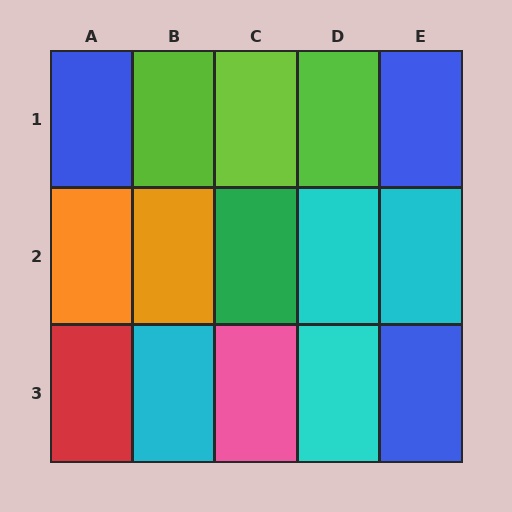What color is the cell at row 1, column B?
Lime.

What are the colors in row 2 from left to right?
Orange, orange, green, cyan, cyan.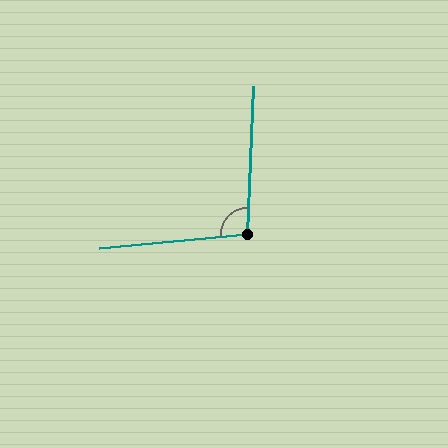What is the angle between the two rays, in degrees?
Approximately 97 degrees.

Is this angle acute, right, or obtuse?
It is obtuse.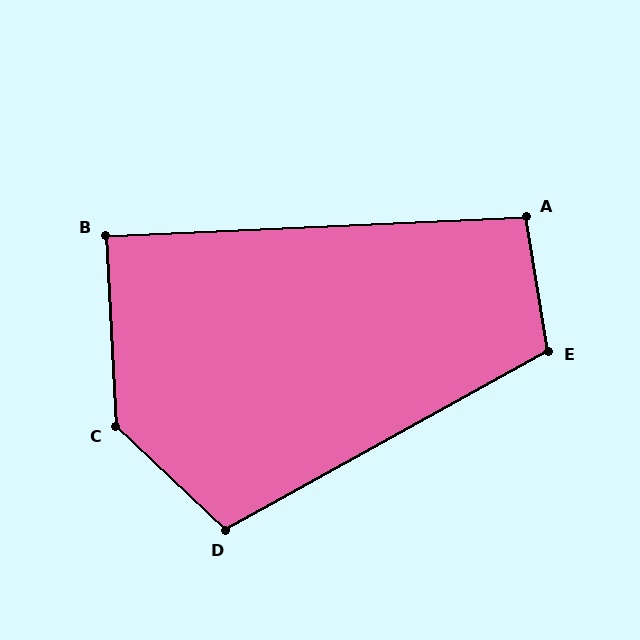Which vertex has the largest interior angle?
C, at approximately 136 degrees.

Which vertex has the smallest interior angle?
B, at approximately 90 degrees.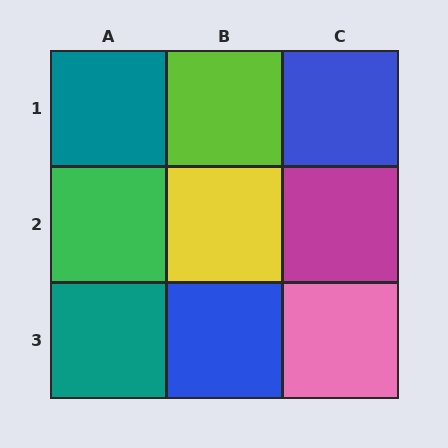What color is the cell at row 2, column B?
Yellow.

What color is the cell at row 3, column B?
Blue.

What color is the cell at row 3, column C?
Pink.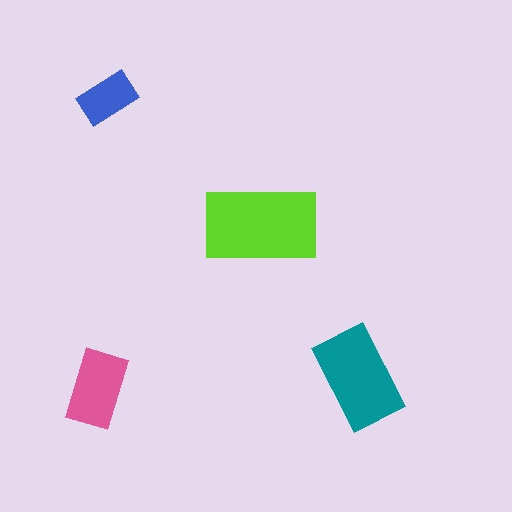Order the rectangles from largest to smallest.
the lime one, the teal one, the pink one, the blue one.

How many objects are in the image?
There are 4 objects in the image.